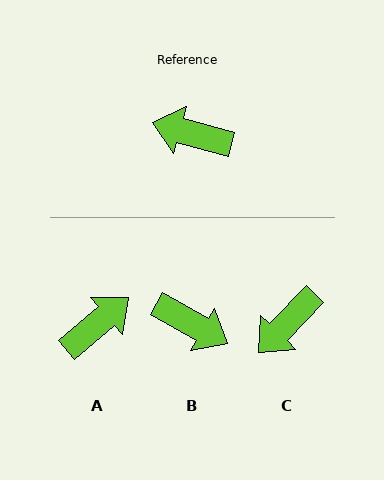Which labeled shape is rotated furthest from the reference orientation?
B, about 166 degrees away.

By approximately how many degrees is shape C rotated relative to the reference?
Approximately 61 degrees counter-clockwise.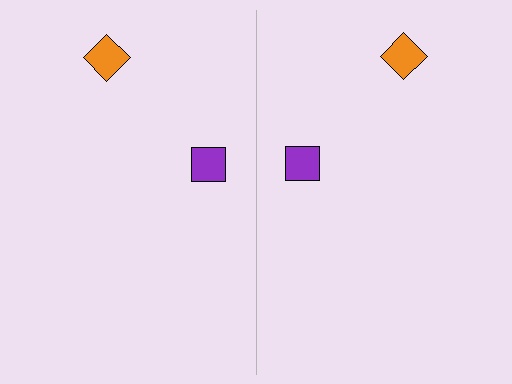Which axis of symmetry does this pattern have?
The pattern has a vertical axis of symmetry running through the center of the image.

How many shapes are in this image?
There are 4 shapes in this image.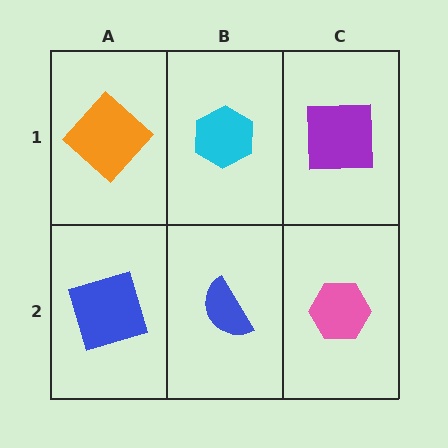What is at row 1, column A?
An orange diamond.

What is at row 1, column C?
A purple square.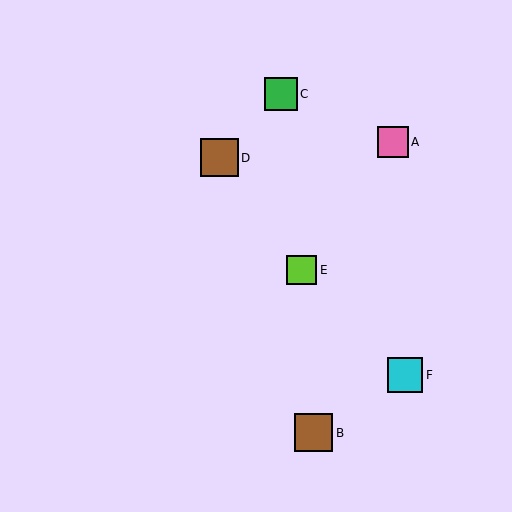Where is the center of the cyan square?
The center of the cyan square is at (405, 375).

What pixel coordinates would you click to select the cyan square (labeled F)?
Click at (405, 375) to select the cyan square F.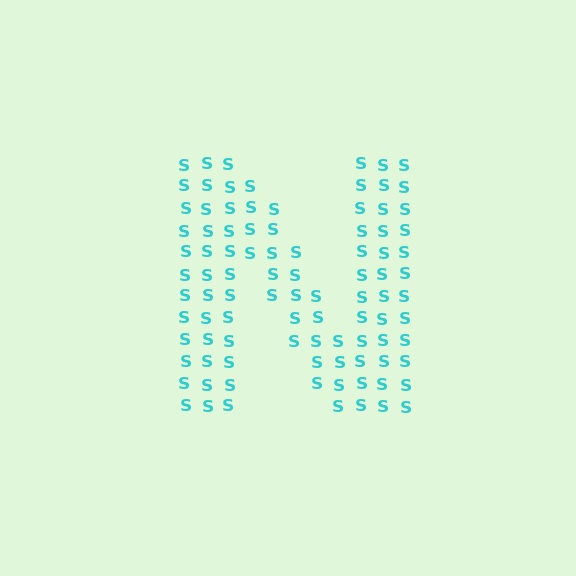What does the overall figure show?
The overall figure shows the letter N.